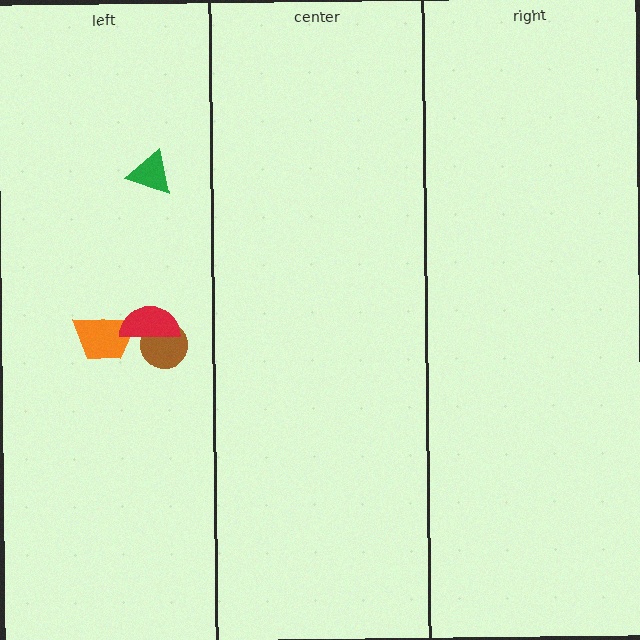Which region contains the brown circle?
The left region.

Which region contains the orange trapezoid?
The left region.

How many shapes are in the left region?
4.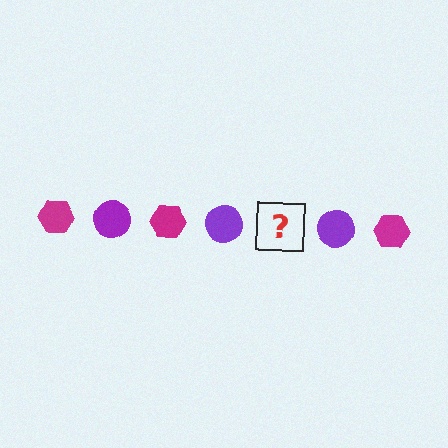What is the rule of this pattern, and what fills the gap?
The rule is that the pattern alternates between magenta hexagon and purple circle. The gap should be filled with a magenta hexagon.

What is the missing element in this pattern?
The missing element is a magenta hexagon.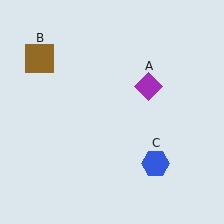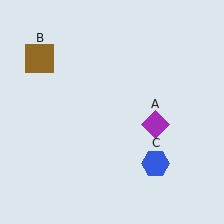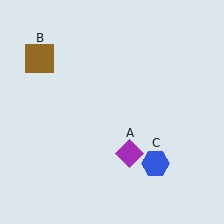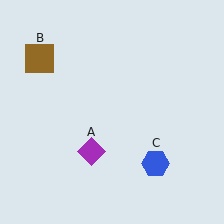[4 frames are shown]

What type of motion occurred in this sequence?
The purple diamond (object A) rotated clockwise around the center of the scene.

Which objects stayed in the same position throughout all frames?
Brown square (object B) and blue hexagon (object C) remained stationary.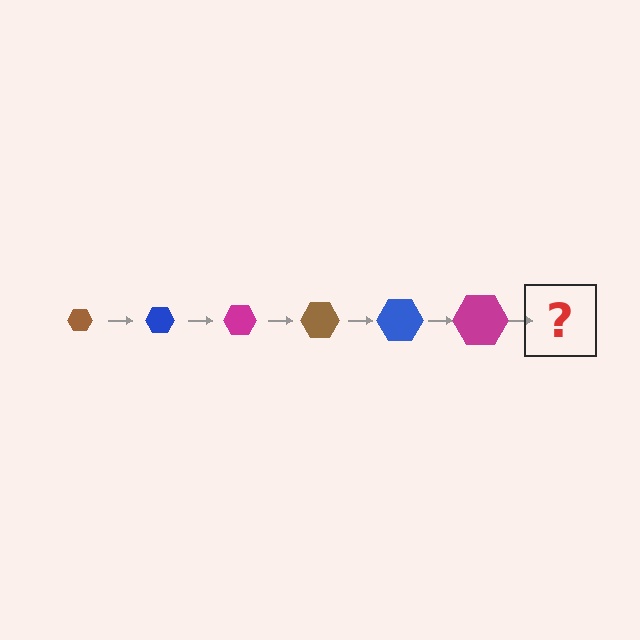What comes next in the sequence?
The next element should be a brown hexagon, larger than the previous one.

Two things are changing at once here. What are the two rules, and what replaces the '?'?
The two rules are that the hexagon grows larger each step and the color cycles through brown, blue, and magenta. The '?' should be a brown hexagon, larger than the previous one.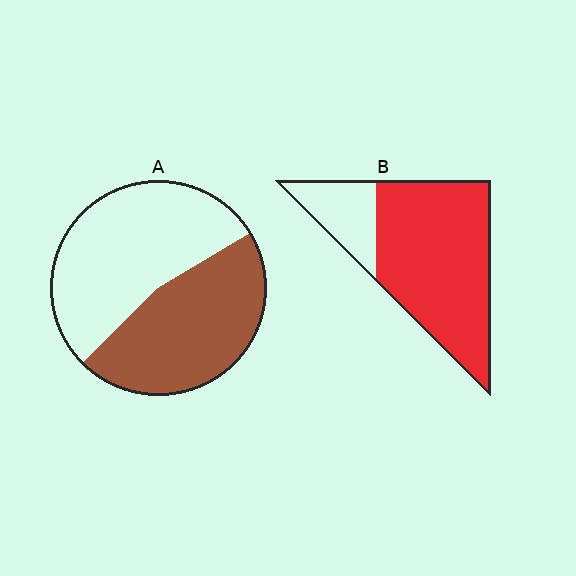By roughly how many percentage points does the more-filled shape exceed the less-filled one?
By roughly 30 percentage points (B over A).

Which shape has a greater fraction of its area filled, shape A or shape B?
Shape B.